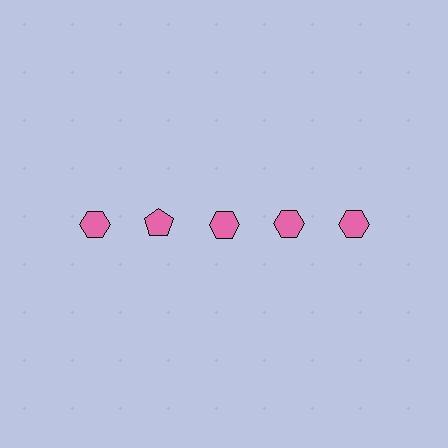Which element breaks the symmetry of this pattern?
The pink pentagon in the top row, second from left column breaks the symmetry. All other shapes are pink hexagons.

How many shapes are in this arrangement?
There are 5 shapes arranged in a grid pattern.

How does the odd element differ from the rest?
It has a different shape: pentagon instead of hexagon.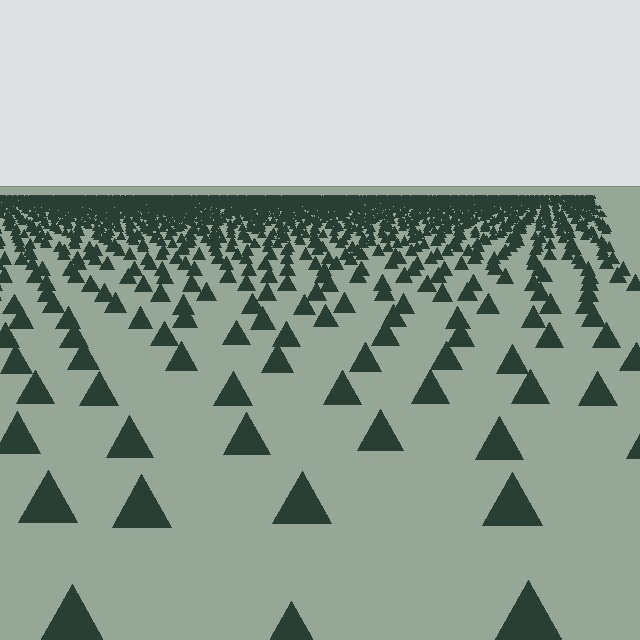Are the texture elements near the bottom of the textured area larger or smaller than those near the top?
Larger. Near the bottom, elements are closer to the viewer and appear at a bigger on-screen size.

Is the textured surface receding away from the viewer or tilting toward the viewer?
The surface is receding away from the viewer. Texture elements get smaller and denser toward the top.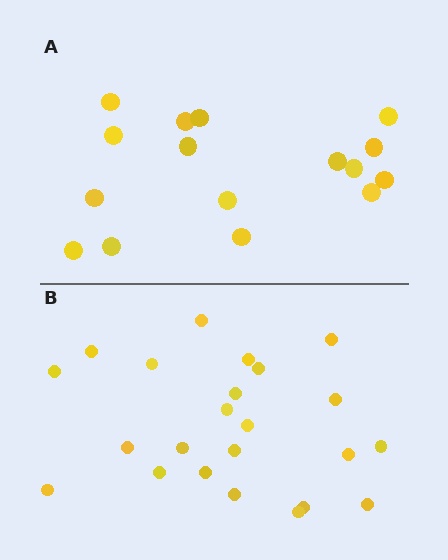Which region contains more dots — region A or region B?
Region B (the bottom region) has more dots.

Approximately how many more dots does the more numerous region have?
Region B has roughly 8 or so more dots than region A.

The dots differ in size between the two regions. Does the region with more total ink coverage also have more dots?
No. Region A has more total ink coverage because its dots are larger, but region B actually contains more individual dots. Total area can be misleading — the number of items is what matters here.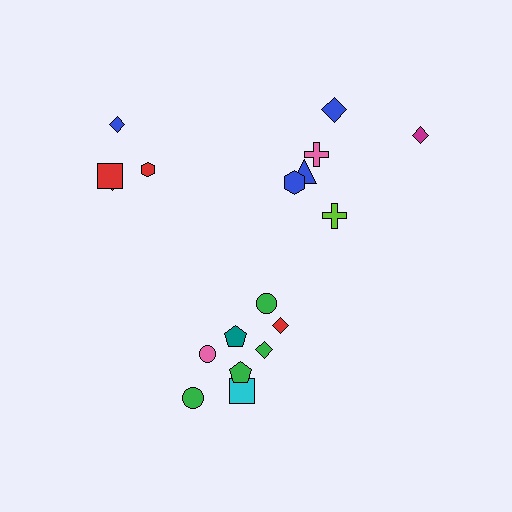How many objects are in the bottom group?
There are 8 objects.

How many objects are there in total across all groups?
There are 18 objects.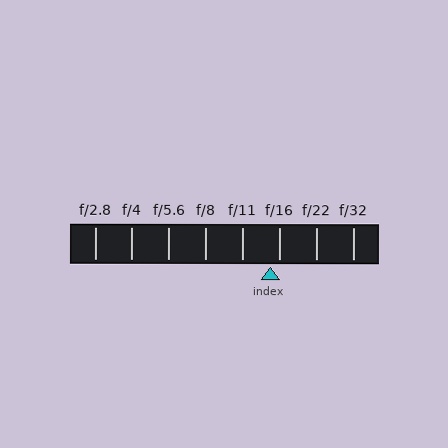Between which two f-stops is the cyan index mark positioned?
The index mark is between f/11 and f/16.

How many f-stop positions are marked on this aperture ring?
There are 8 f-stop positions marked.